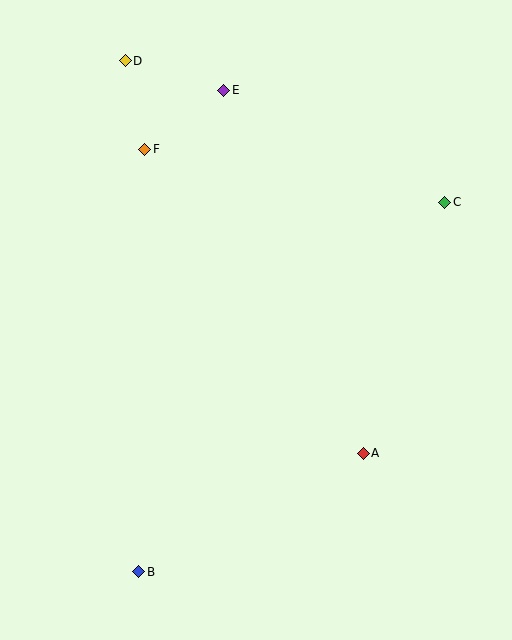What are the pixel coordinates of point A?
Point A is at (363, 453).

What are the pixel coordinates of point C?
Point C is at (445, 202).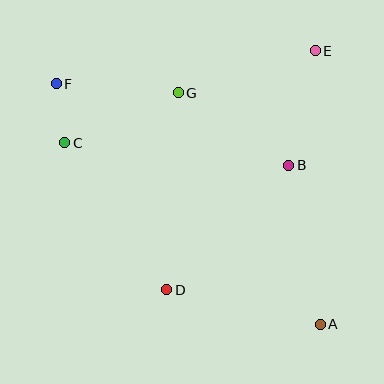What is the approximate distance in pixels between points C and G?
The distance between C and G is approximately 124 pixels.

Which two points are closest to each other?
Points C and F are closest to each other.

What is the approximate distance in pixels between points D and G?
The distance between D and G is approximately 198 pixels.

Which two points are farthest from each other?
Points A and F are farthest from each other.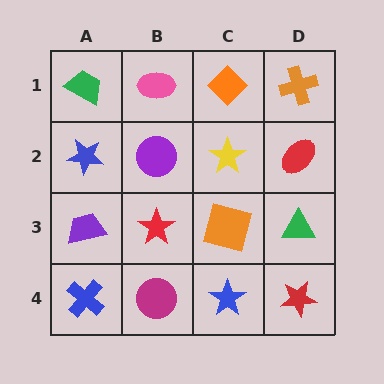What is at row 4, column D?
A red star.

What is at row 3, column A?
A purple trapezoid.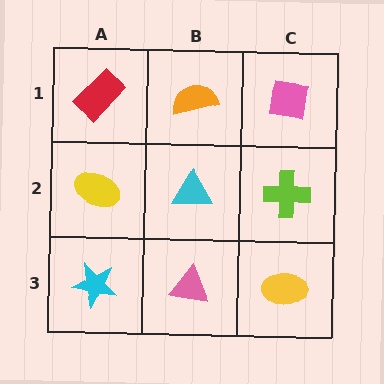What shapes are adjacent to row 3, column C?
A lime cross (row 2, column C), a pink triangle (row 3, column B).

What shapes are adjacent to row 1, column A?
A yellow ellipse (row 2, column A), an orange semicircle (row 1, column B).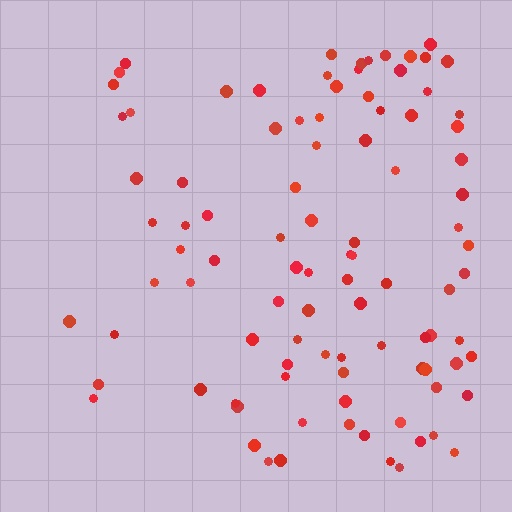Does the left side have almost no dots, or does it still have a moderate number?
Still a moderate number, just noticeably fewer than the right.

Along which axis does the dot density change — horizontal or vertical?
Horizontal.